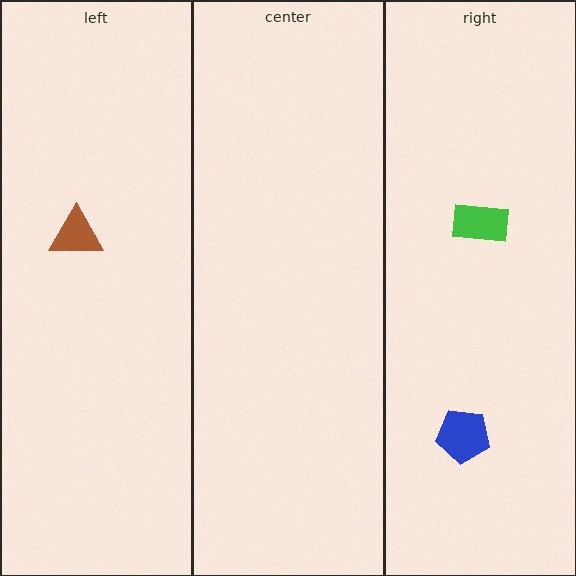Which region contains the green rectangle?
The right region.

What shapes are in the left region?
The brown triangle.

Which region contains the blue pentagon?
The right region.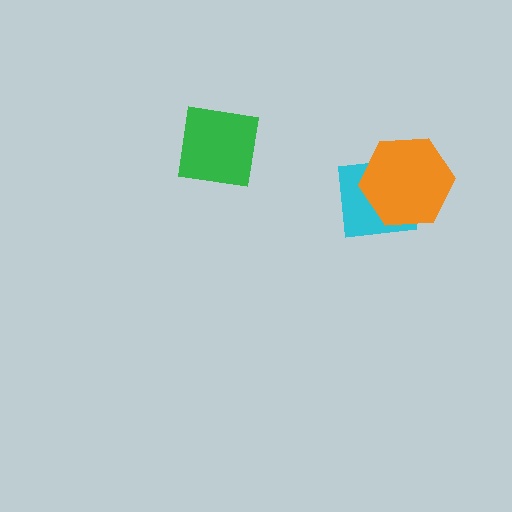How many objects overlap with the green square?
0 objects overlap with the green square.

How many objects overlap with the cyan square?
1 object overlaps with the cyan square.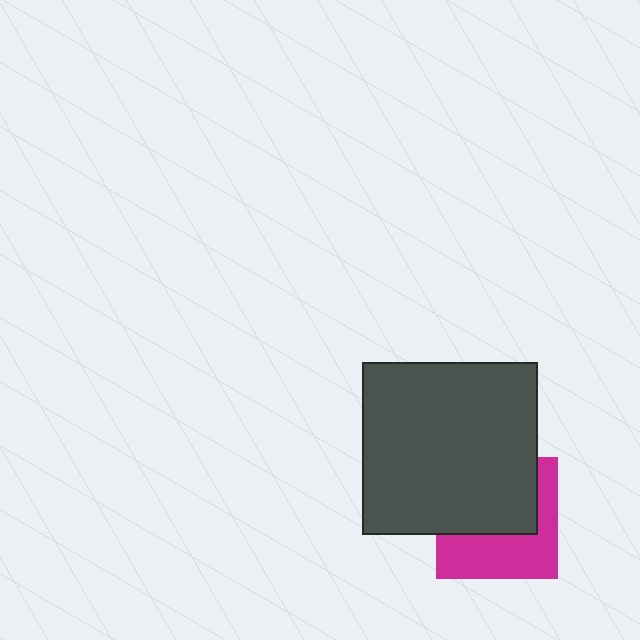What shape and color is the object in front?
The object in front is a dark gray rectangle.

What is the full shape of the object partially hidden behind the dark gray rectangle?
The partially hidden object is a magenta square.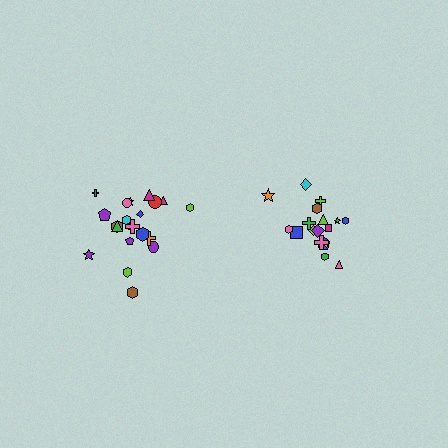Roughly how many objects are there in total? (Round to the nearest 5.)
Roughly 40 objects in total.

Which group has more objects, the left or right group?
The left group.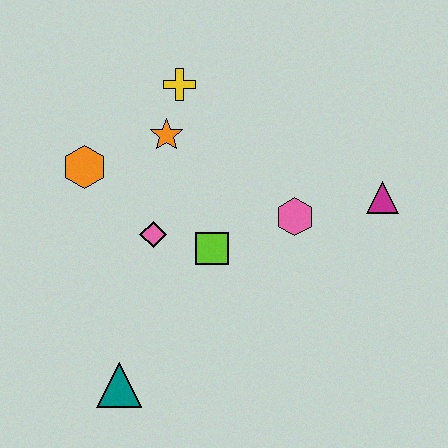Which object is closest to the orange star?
The yellow cross is closest to the orange star.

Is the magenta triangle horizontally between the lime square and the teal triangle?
No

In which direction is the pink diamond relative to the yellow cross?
The pink diamond is below the yellow cross.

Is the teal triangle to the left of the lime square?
Yes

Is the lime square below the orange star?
Yes